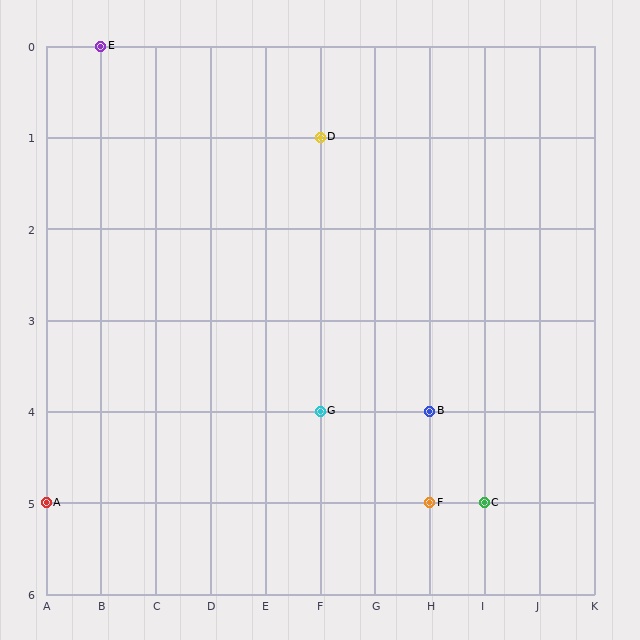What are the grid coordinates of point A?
Point A is at grid coordinates (A, 5).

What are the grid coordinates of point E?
Point E is at grid coordinates (B, 0).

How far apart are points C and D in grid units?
Points C and D are 3 columns and 4 rows apart (about 5.0 grid units diagonally).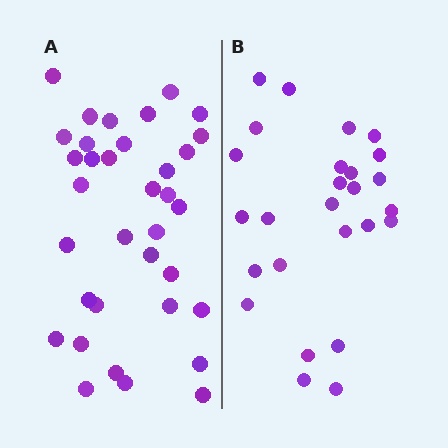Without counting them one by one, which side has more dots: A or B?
Region A (the left region) has more dots.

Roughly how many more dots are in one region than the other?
Region A has roughly 8 or so more dots than region B.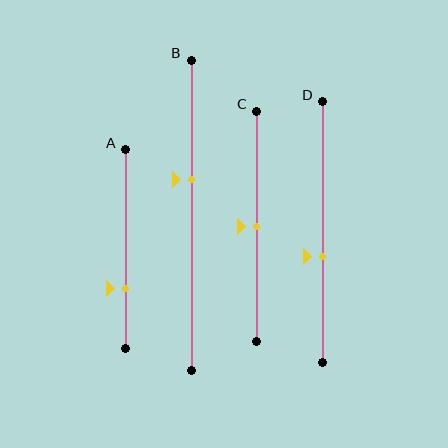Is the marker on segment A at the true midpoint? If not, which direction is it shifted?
No, the marker on segment A is shifted downward by about 20% of the segment length.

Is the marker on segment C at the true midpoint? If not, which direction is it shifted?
Yes, the marker on segment C is at the true midpoint.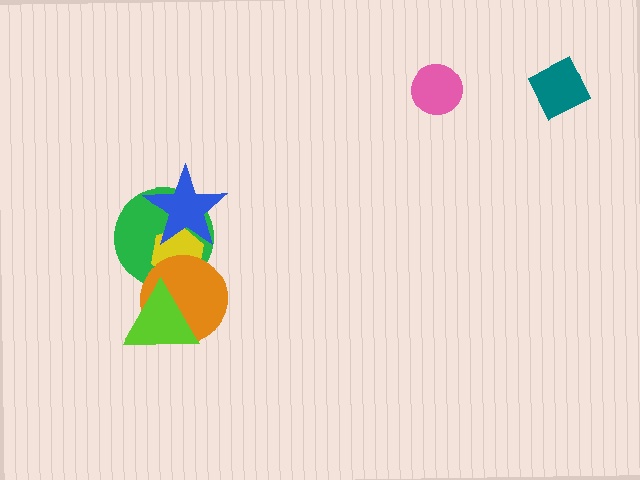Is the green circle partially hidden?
Yes, it is partially covered by another shape.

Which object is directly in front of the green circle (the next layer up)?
The yellow hexagon is directly in front of the green circle.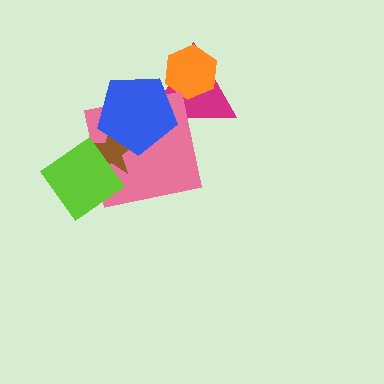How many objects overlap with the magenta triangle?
3 objects overlap with the magenta triangle.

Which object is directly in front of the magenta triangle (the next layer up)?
The orange hexagon is directly in front of the magenta triangle.